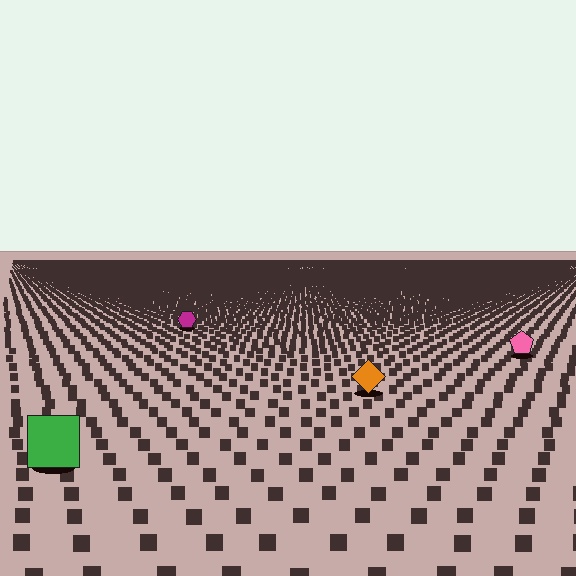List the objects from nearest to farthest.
From nearest to farthest: the green square, the orange diamond, the pink pentagon, the magenta hexagon.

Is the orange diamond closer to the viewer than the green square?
No. The green square is closer — you can tell from the texture gradient: the ground texture is coarser near it.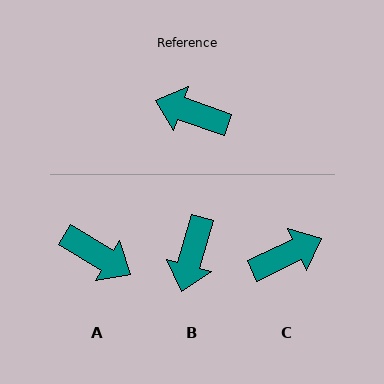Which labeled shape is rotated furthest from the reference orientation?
A, about 168 degrees away.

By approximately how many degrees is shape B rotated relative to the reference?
Approximately 93 degrees counter-clockwise.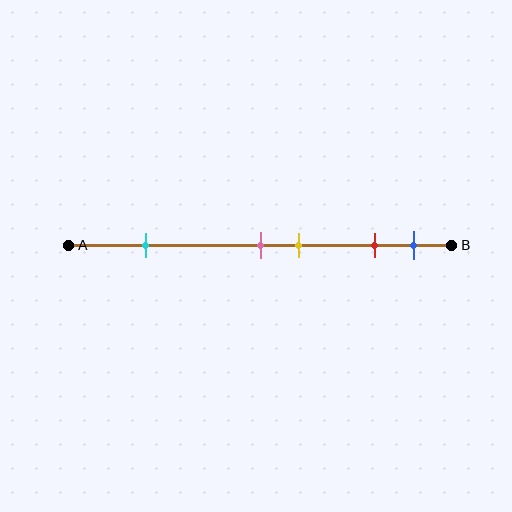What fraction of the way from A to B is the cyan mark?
The cyan mark is approximately 20% (0.2) of the way from A to B.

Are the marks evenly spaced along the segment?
No, the marks are not evenly spaced.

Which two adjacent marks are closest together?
The pink and yellow marks are the closest adjacent pair.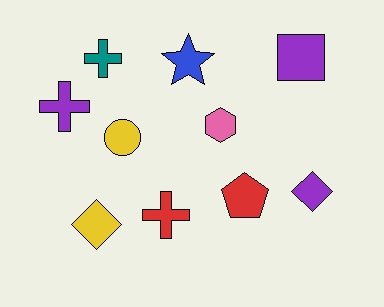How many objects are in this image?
There are 10 objects.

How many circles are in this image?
There is 1 circle.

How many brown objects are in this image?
There are no brown objects.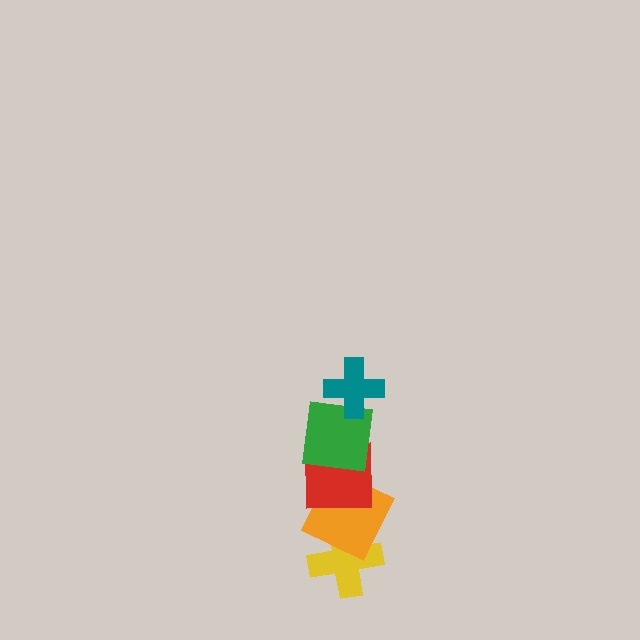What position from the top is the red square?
The red square is 3rd from the top.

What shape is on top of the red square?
The green square is on top of the red square.